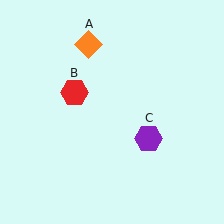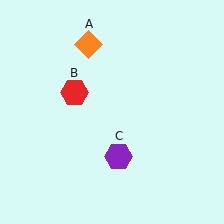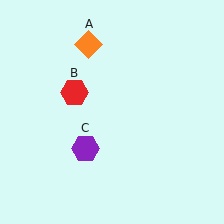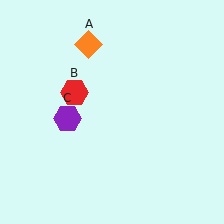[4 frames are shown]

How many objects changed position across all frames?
1 object changed position: purple hexagon (object C).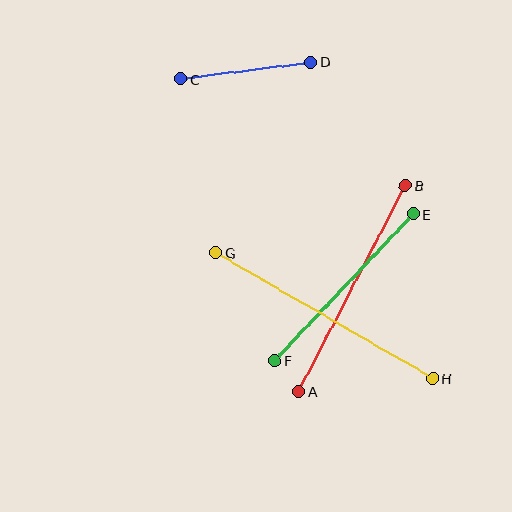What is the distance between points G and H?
The distance is approximately 251 pixels.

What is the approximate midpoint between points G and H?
The midpoint is at approximately (324, 316) pixels.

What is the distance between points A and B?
The distance is approximately 232 pixels.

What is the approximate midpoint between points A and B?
The midpoint is at approximately (352, 289) pixels.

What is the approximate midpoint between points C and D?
The midpoint is at approximately (246, 71) pixels.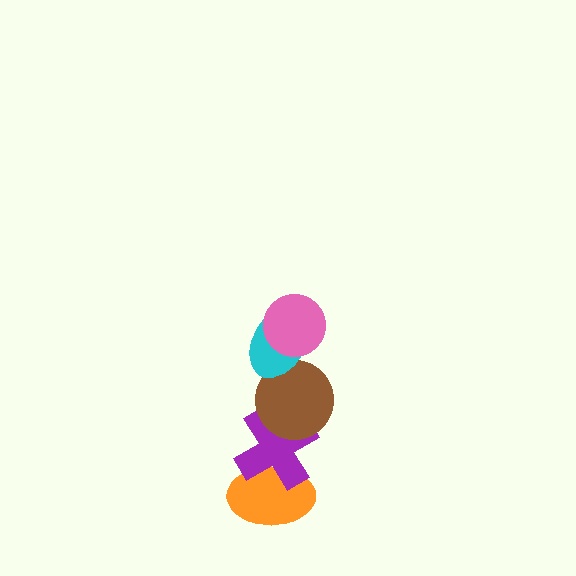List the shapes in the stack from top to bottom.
From top to bottom: the pink circle, the cyan ellipse, the brown circle, the purple cross, the orange ellipse.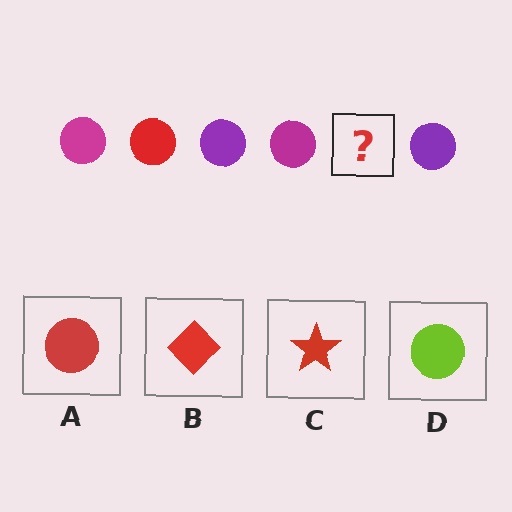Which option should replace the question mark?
Option A.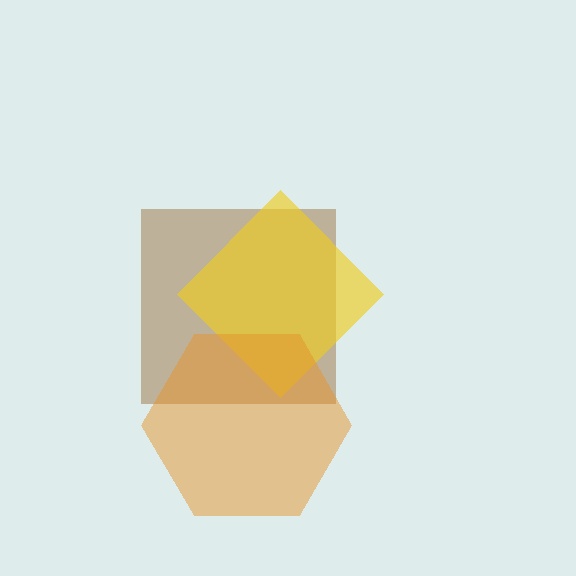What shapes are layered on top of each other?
The layered shapes are: a brown square, a yellow diamond, an orange hexagon.